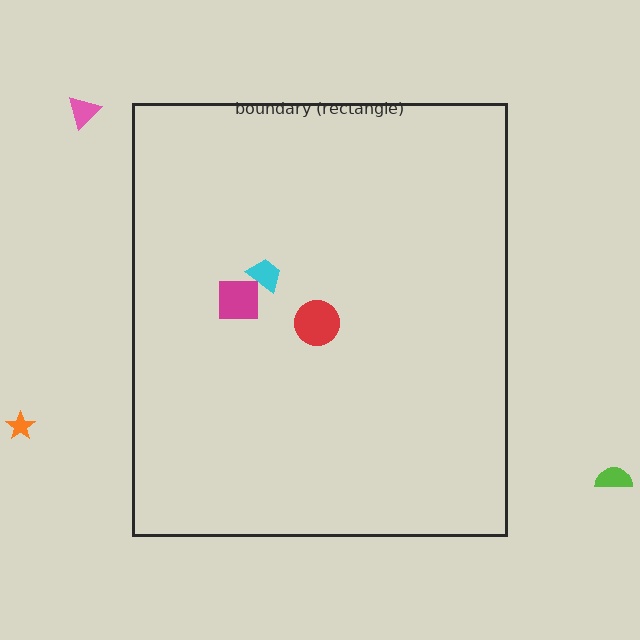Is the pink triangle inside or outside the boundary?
Outside.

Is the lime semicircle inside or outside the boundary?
Outside.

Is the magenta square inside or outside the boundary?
Inside.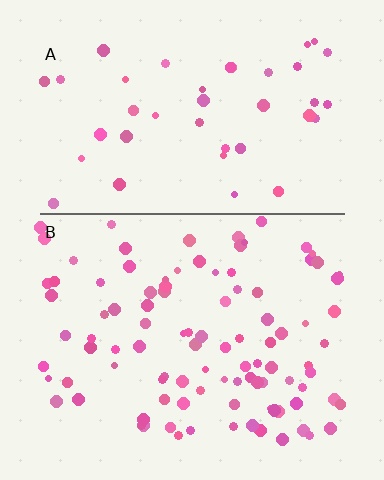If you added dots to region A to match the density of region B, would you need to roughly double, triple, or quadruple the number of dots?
Approximately double.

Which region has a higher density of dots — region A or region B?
B (the bottom).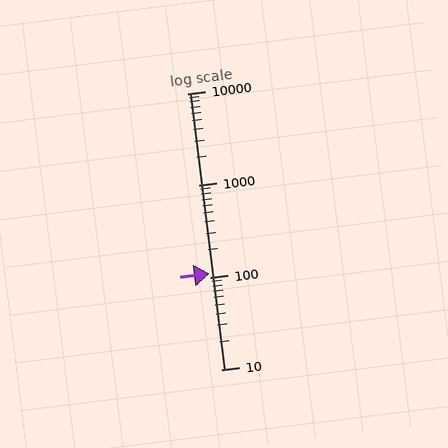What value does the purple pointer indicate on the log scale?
The pointer indicates approximately 110.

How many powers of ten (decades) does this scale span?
The scale spans 3 decades, from 10 to 10000.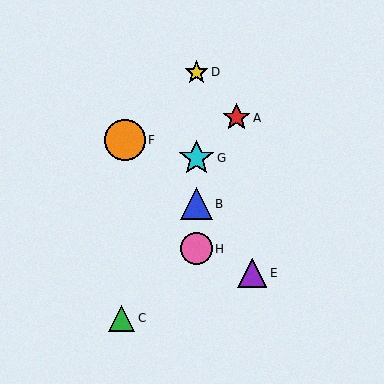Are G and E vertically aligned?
No, G is at x≈196 and E is at x≈252.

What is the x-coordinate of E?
Object E is at x≈252.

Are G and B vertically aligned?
Yes, both are at x≈196.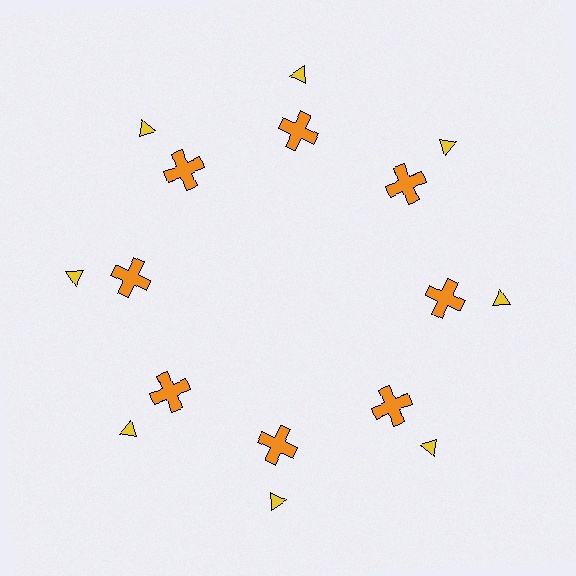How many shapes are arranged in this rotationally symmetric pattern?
There are 16 shapes, arranged in 8 groups of 2.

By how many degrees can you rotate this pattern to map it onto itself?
The pattern maps onto itself every 45 degrees of rotation.